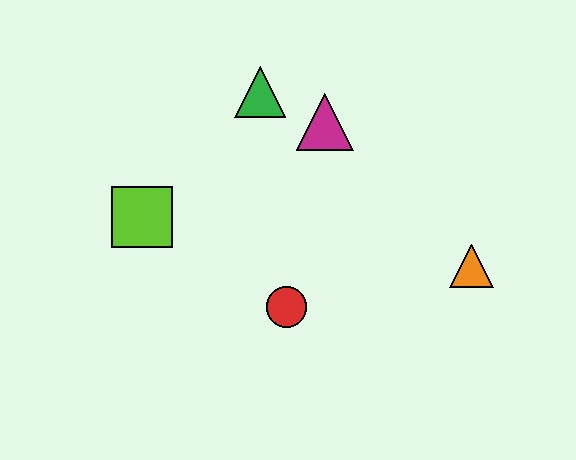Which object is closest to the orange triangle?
The red circle is closest to the orange triangle.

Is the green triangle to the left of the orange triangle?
Yes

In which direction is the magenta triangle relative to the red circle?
The magenta triangle is above the red circle.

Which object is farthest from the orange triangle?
The lime square is farthest from the orange triangle.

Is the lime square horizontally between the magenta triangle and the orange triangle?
No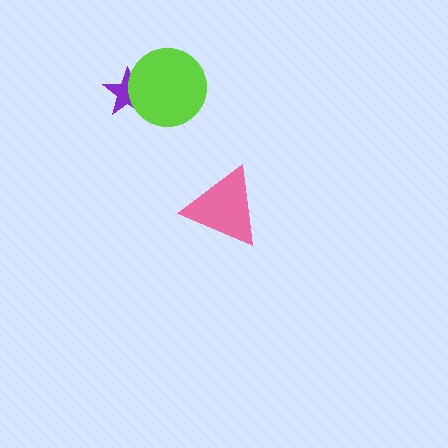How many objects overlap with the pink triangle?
0 objects overlap with the pink triangle.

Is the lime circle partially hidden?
No, no other shape covers it.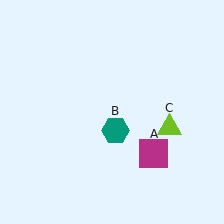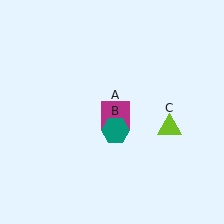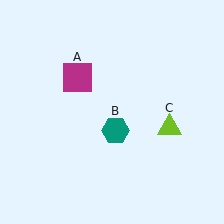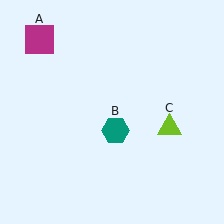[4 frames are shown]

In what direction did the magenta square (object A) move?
The magenta square (object A) moved up and to the left.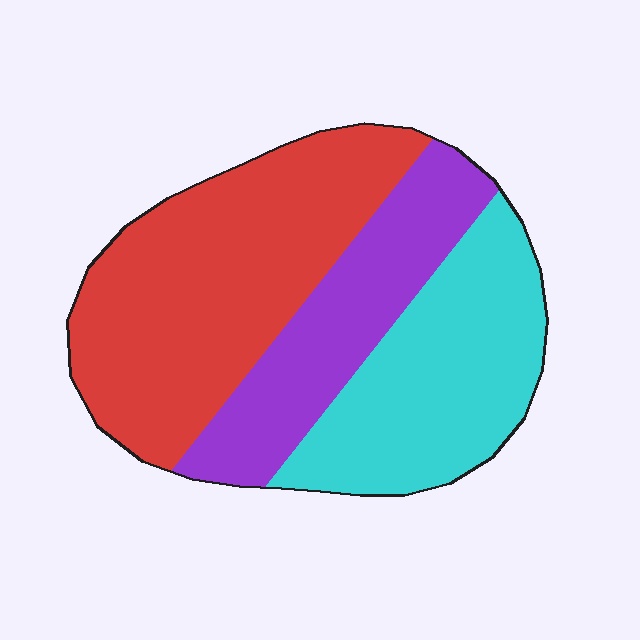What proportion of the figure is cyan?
Cyan takes up about one third (1/3) of the figure.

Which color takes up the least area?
Purple, at roughly 25%.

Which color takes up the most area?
Red, at roughly 45%.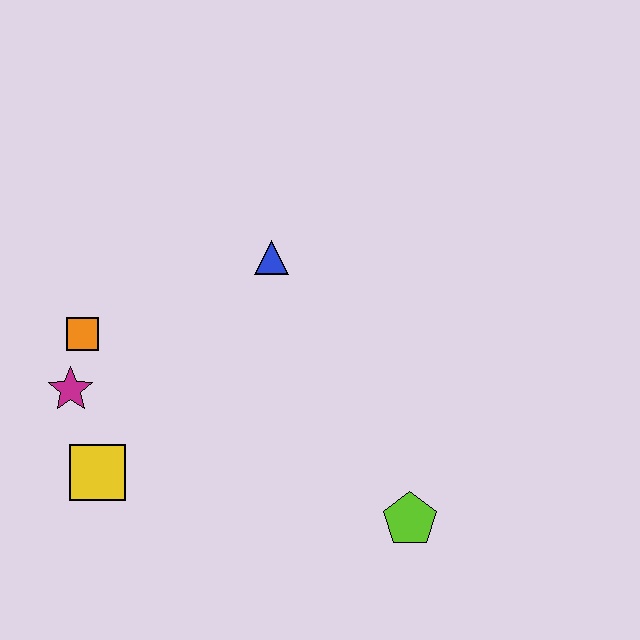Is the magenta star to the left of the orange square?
Yes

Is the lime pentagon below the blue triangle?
Yes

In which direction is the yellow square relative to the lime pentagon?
The yellow square is to the left of the lime pentagon.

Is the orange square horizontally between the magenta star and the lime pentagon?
Yes